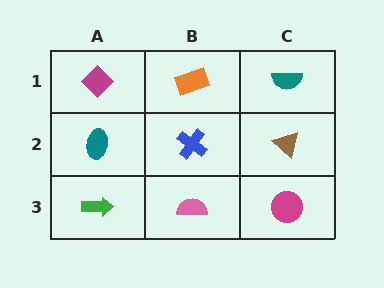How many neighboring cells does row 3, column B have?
3.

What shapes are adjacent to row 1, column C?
A brown triangle (row 2, column C), an orange rectangle (row 1, column B).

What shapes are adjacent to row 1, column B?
A blue cross (row 2, column B), a magenta diamond (row 1, column A), a teal semicircle (row 1, column C).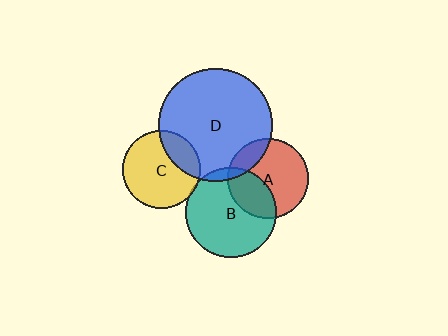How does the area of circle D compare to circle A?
Approximately 2.0 times.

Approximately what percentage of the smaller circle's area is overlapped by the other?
Approximately 5%.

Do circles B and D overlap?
Yes.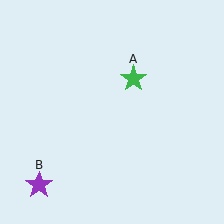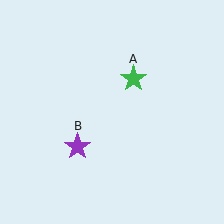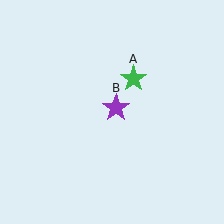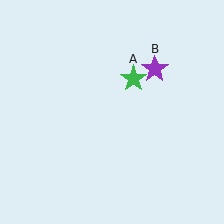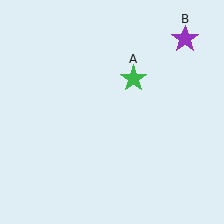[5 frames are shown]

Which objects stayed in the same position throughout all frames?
Green star (object A) remained stationary.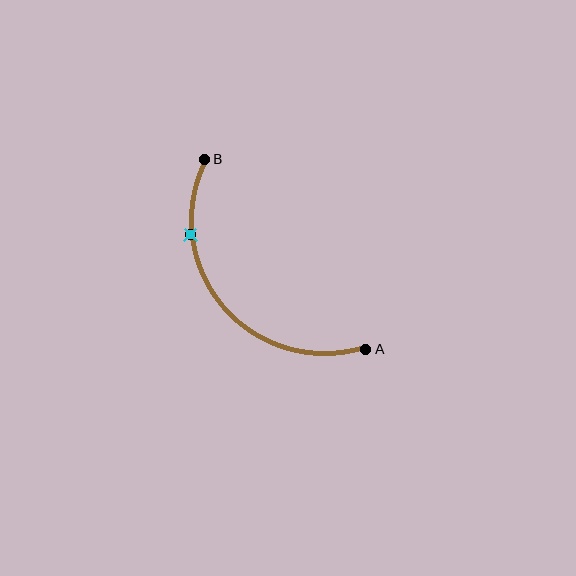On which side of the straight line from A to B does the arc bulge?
The arc bulges below and to the left of the straight line connecting A and B.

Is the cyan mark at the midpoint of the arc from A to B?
No. The cyan mark lies on the arc but is closer to endpoint B. The arc midpoint would be at the point on the curve equidistant along the arc from both A and B.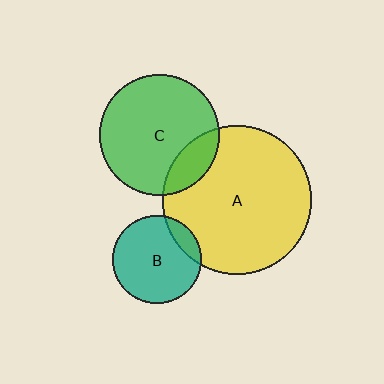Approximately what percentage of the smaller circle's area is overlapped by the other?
Approximately 15%.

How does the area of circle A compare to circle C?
Approximately 1.5 times.